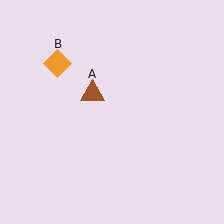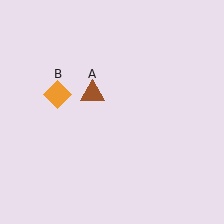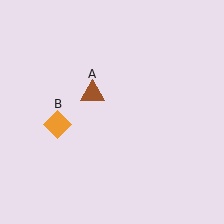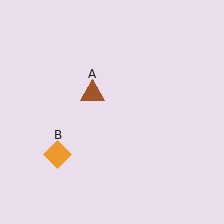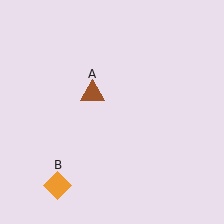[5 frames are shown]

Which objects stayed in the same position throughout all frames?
Brown triangle (object A) remained stationary.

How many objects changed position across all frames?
1 object changed position: orange diamond (object B).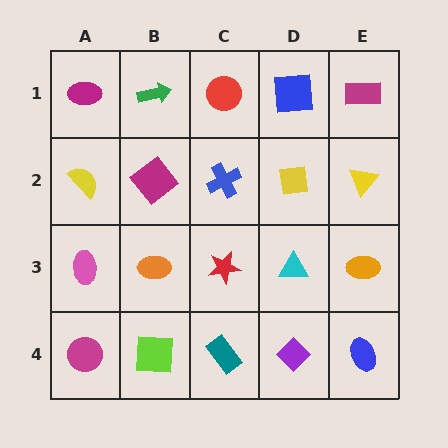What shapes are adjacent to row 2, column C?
A red circle (row 1, column C), a red star (row 3, column C), a magenta diamond (row 2, column B), a yellow square (row 2, column D).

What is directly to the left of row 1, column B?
A magenta ellipse.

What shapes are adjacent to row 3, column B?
A magenta diamond (row 2, column B), a lime square (row 4, column B), a pink ellipse (row 3, column A), a red star (row 3, column C).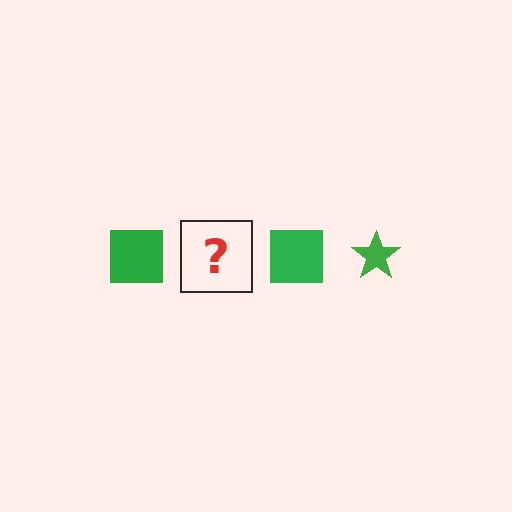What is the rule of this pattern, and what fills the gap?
The rule is that the pattern cycles through square, star shapes in green. The gap should be filled with a green star.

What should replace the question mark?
The question mark should be replaced with a green star.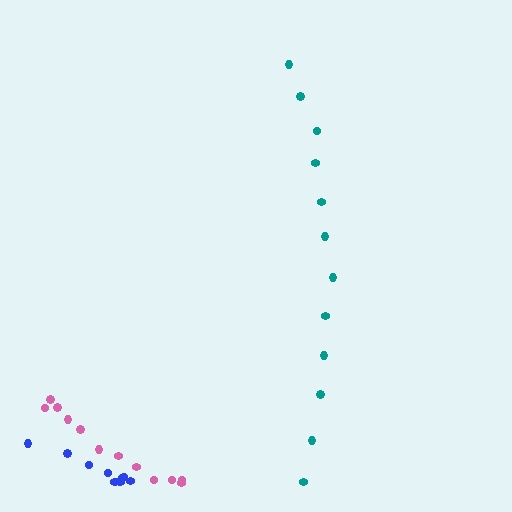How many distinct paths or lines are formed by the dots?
There are 3 distinct paths.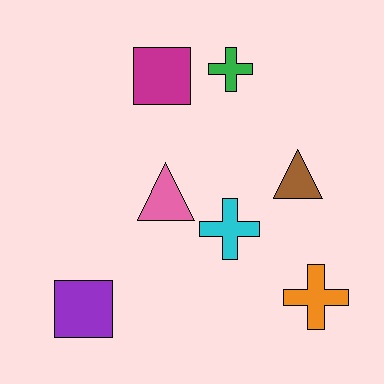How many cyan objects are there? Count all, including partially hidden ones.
There is 1 cyan object.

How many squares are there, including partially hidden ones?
There are 2 squares.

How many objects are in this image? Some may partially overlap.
There are 7 objects.